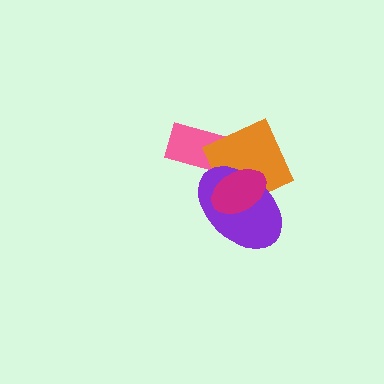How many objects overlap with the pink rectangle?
1 object overlaps with the pink rectangle.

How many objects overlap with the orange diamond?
3 objects overlap with the orange diamond.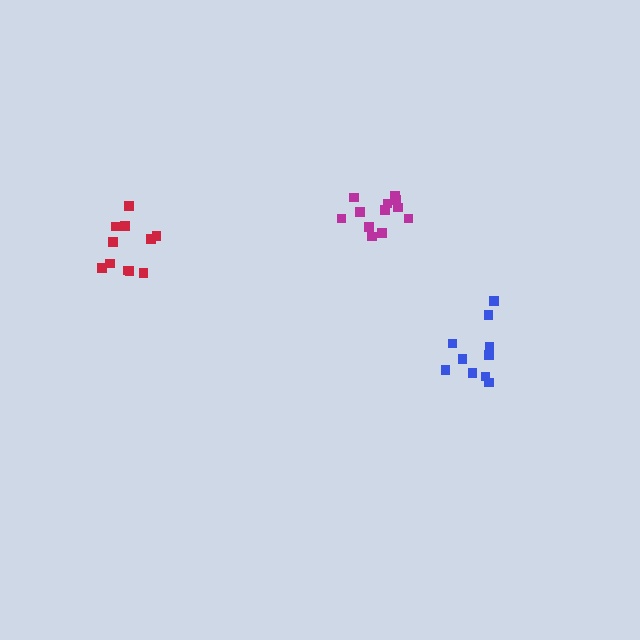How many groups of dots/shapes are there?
There are 3 groups.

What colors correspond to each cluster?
The clusters are colored: magenta, blue, red.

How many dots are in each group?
Group 1: 12 dots, Group 2: 10 dots, Group 3: 11 dots (33 total).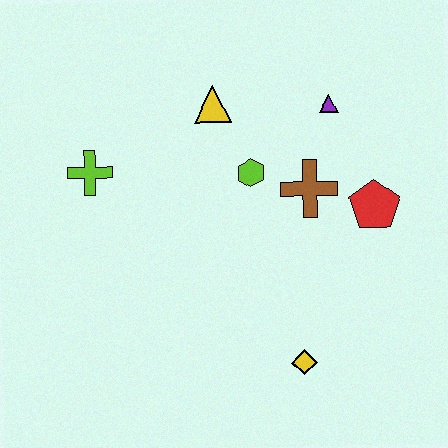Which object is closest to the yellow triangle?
The lime hexagon is closest to the yellow triangle.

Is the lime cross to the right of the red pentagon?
No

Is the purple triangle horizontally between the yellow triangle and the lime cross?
No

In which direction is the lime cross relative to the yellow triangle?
The lime cross is to the left of the yellow triangle.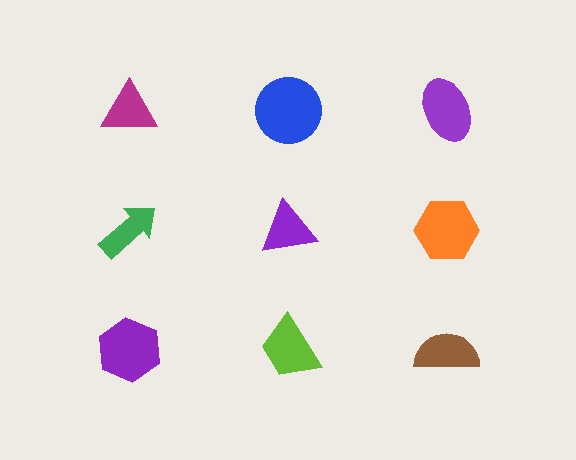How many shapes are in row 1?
3 shapes.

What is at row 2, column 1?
A green arrow.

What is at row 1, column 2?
A blue circle.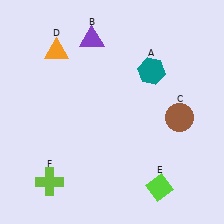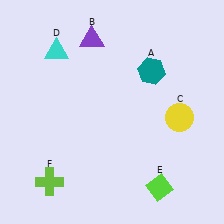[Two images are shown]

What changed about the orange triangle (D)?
In Image 1, D is orange. In Image 2, it changed to cyan.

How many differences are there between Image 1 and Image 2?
There are 2 differences between the two images.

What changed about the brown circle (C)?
In Image 1, C is brown. In Image 2, it changed to yellow.